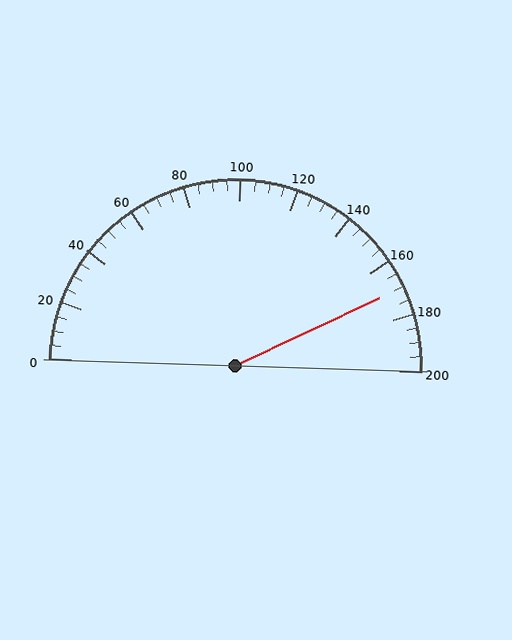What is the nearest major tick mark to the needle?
The nearest major tick mark is 160.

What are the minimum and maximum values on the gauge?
The gauge ranges from 0 to 200.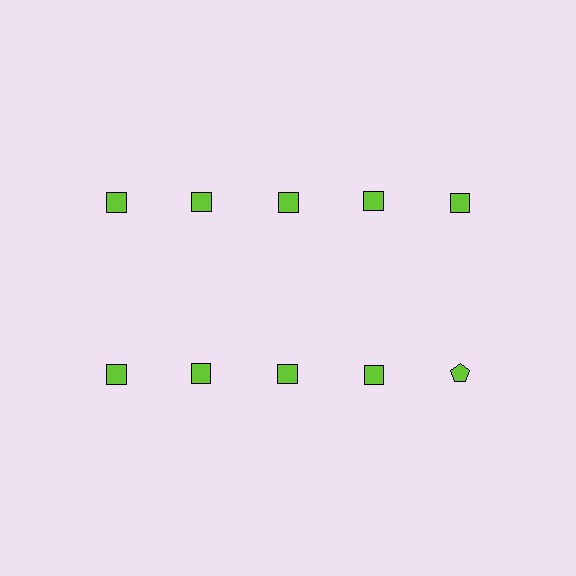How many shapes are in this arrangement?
There are 10 shapes arranged in a grid pattern.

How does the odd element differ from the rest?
It has a different shape: pentagon instead of square.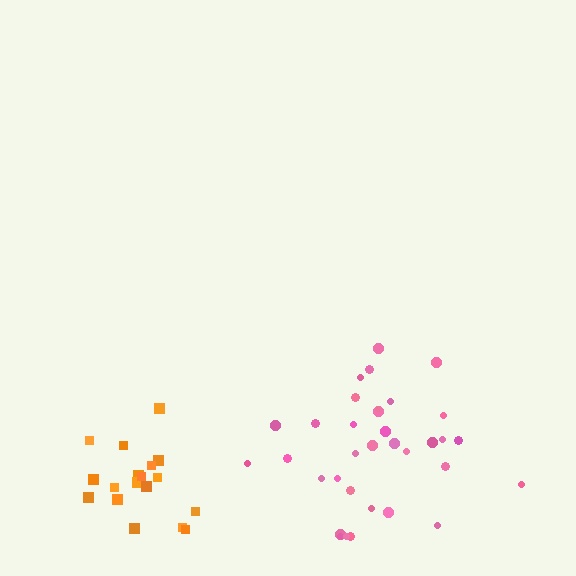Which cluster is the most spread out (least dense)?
Pink.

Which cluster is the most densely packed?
Orange.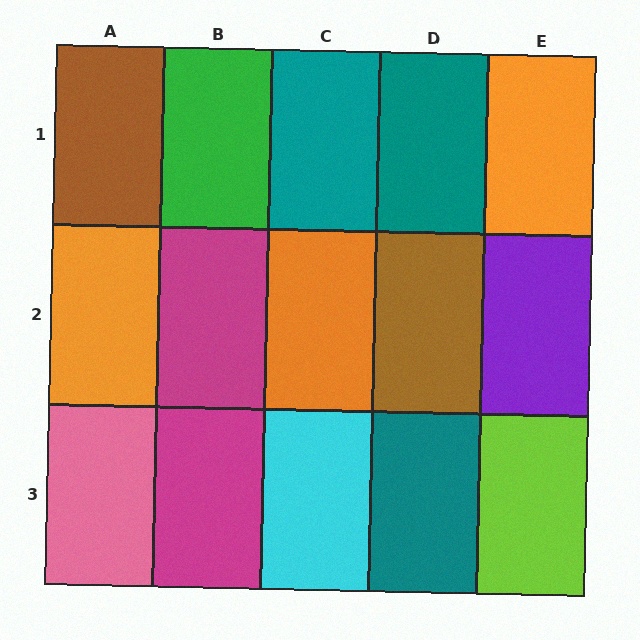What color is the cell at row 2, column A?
Orange.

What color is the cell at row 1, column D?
Teal.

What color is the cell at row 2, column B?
Magenta.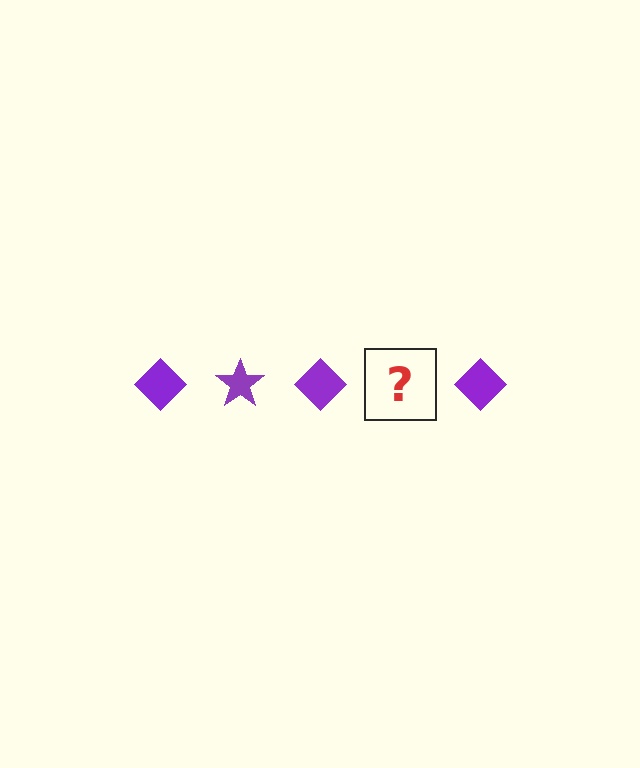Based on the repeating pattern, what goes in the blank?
The blank should be a purple star.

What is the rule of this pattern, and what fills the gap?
The rule is that the pattern cycles through diamond, star shapes in purple. The gap should be filled with a purple star.